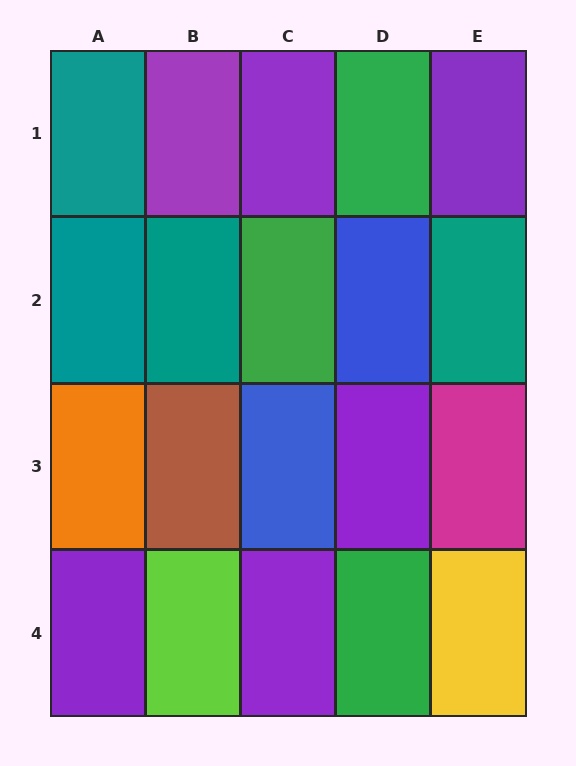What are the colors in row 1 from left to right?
Teal, purple, purple, green, purple.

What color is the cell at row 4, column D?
Green.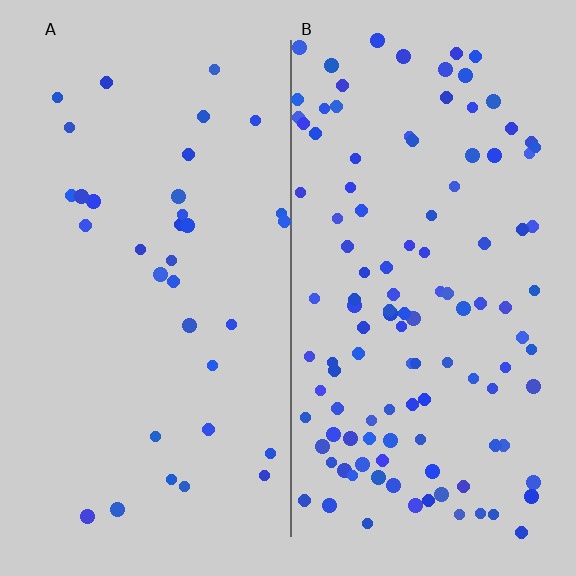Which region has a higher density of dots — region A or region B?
B (the right).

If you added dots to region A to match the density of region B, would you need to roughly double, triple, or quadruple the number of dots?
Approximately triple.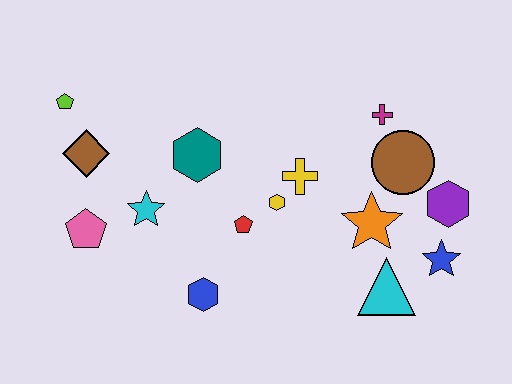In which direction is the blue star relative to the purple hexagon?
The blue star is below the purple hexagon.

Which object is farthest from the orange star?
The lime pentagon is farthest from the orange star.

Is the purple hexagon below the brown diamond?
Yes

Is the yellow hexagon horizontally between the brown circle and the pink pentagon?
Yes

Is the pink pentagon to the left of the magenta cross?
Yes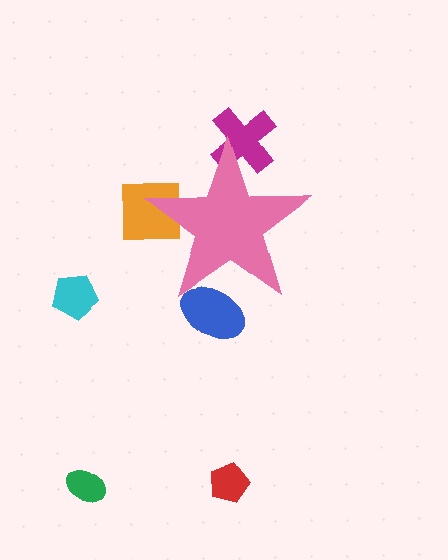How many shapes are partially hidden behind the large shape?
3 shapes are partially hidden.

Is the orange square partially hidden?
Yes, the orange square is partially hidden behind the pink star.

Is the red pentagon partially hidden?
No, the red pentagon is fully visible.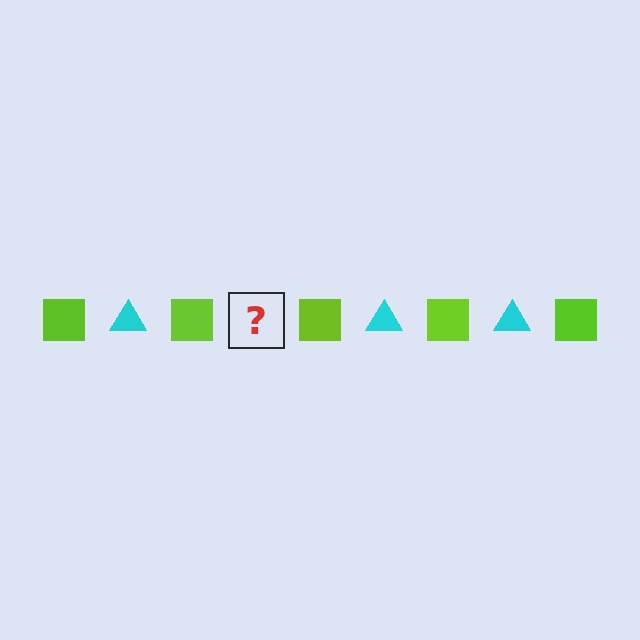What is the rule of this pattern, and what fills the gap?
The rule is that the pattern alternates between lime square and cyan triangle. The gap should be filled with a cyan triangle.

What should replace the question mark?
The question mark should be replaced with a cyan triangle.